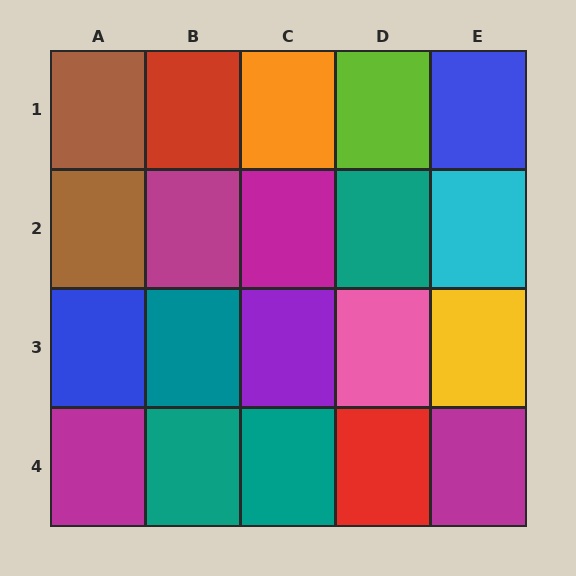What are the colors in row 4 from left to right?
Magenta, teal, teal, red, magenta.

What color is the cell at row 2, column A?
Brown.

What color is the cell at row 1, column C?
Orange.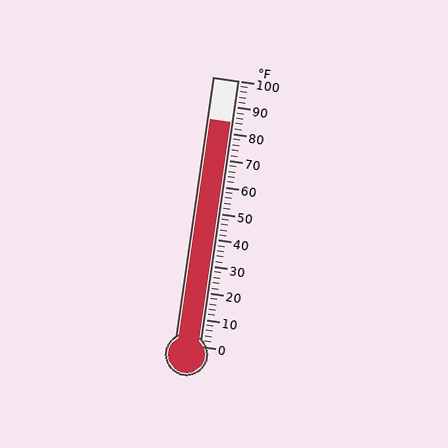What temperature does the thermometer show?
The thermometer shows approximately 84°F.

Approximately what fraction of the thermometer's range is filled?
The thermometer is filled to approximately 85% of its range.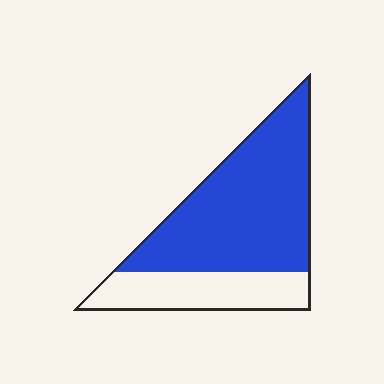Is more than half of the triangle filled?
Yes.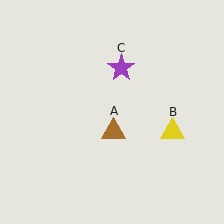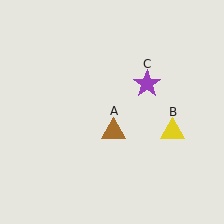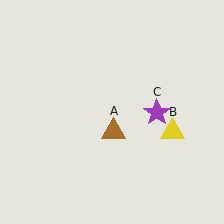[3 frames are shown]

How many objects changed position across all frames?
1 object changed position: purple star (object C).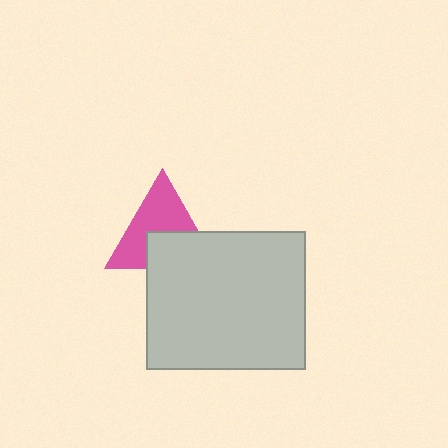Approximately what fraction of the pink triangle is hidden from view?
Roughly 41% of the pink triangle is hidden behind the light gray rectangle.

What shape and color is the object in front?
The object in front is a light gray rectangle.